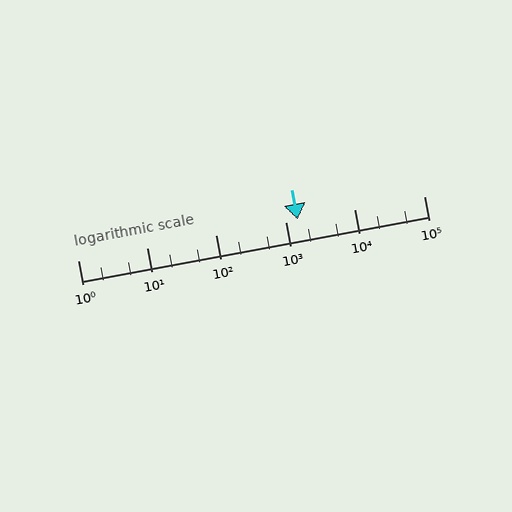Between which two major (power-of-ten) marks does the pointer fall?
The pointer is between 1000 and 10000.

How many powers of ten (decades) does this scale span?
The scale spans 5 decades, from 1 to 100000.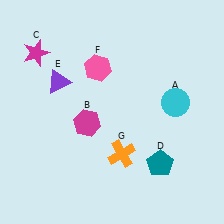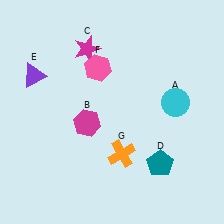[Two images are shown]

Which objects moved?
The objects that moved are: the magenta star (C), the purple triangle (E).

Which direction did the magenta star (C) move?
The magenta star (C) moved right.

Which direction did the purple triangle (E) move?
The purple triangle (E) moved left.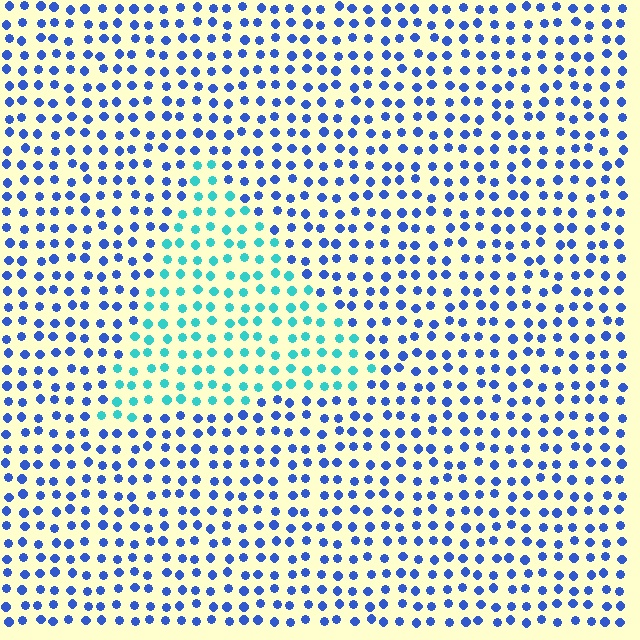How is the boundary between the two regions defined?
The boundary is defined purely by a slight shift in hue (about 48 degrees). Spacing, size, and orientation are identical on both sides.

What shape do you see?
I see a triangle.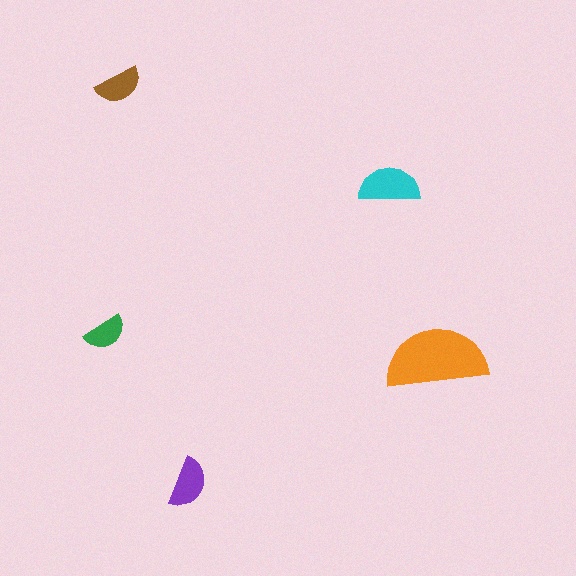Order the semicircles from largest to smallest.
the orange one, the cyan one, the purple one, the brown one, the green one.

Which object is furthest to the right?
The orange semicircle is rightmost.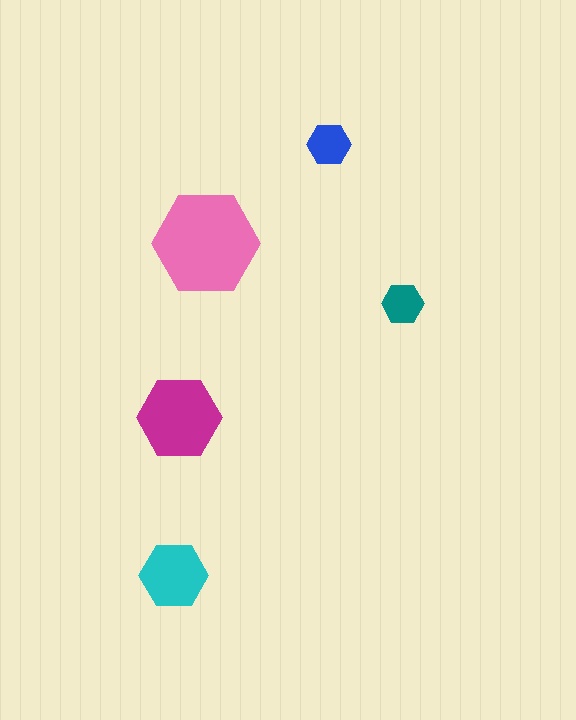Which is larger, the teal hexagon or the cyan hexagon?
The cyan one.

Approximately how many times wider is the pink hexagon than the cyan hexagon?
About 1.5 times wider.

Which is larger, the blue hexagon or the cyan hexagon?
The cyan one.